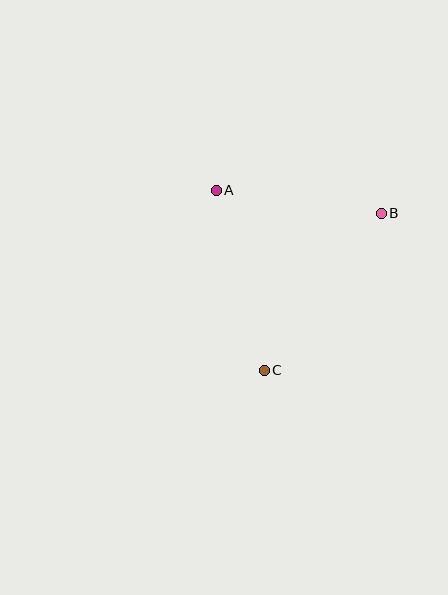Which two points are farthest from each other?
Points B and C are farthest from each other.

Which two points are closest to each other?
Points A and B are closest to each other.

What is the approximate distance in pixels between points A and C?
The distance between A and C is approximately 186 pixels.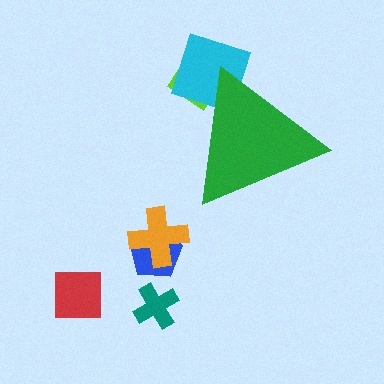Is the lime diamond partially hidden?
Yes, the lime diamond is partially hidden behind the green triangle.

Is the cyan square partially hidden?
Yes, the cyan square is partially hidden behind the green triangle.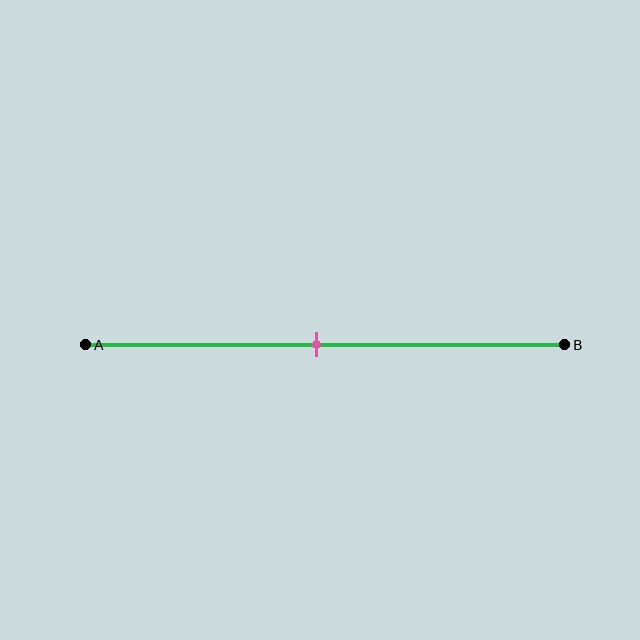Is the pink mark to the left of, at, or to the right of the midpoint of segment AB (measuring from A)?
The pink mark is approximately at the midpoint of segment AB.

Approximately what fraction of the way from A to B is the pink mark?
The pink mark is approximately 50% of the way from A to B.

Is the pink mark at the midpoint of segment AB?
Yes, the mark is approximately at the midpoint.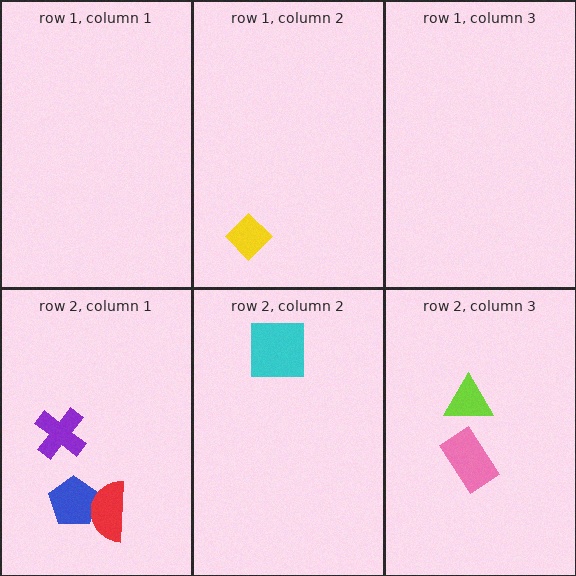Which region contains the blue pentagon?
The row 2, column 1 region.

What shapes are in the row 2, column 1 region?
The blue pentagon, the purple cross, the red semicircle.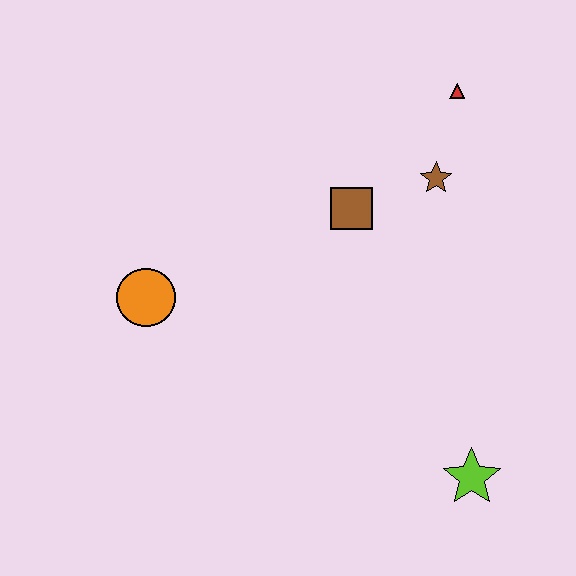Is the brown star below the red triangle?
Yes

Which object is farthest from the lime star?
The red triangle is farthest from the lime star.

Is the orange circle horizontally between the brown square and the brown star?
No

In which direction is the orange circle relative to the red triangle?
The orange circle is to the left of the red triangle.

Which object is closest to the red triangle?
The brown star is closest to the red triangle.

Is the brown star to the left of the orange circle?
No